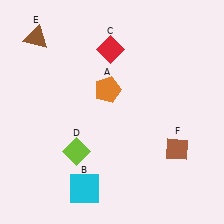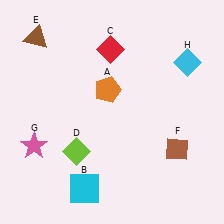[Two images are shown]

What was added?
A pink star (G), a cyan diamond (H) were added in Image 2.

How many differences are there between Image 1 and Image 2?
There are 2 differences between the two images.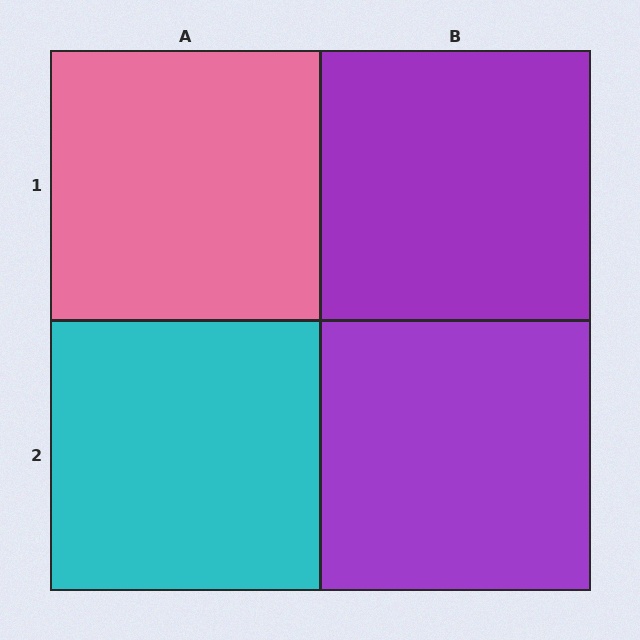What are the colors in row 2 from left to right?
Cyan, purple.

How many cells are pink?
1 cell is pink.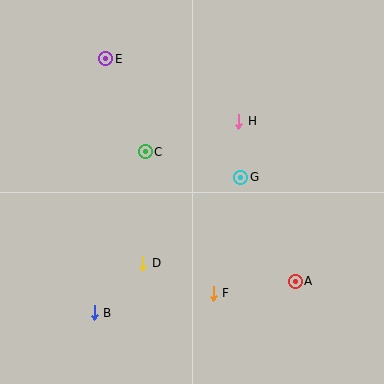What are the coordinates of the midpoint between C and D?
The midpoint between C and D is at (144, 207).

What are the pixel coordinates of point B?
Point B is at (94, 313).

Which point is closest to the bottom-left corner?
Point B is closest to the bottom-left corner.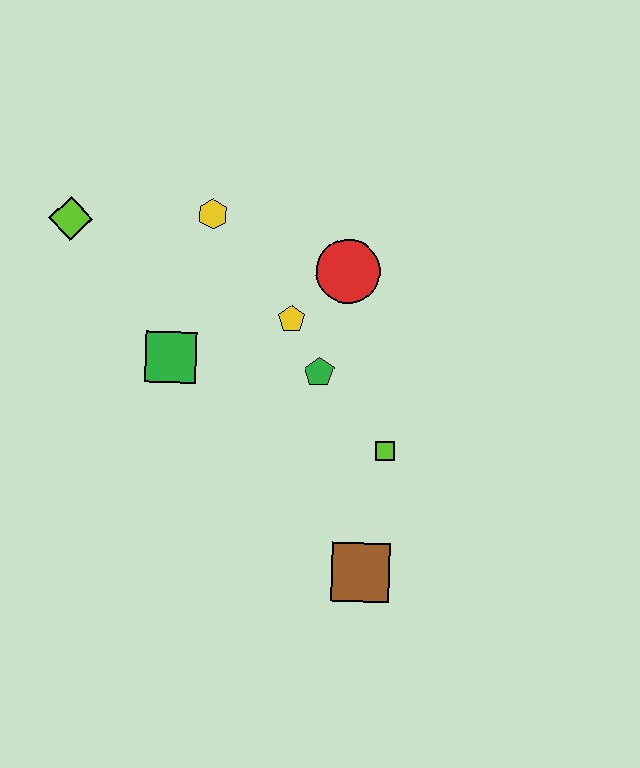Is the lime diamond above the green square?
Yes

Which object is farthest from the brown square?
The lime diamond is farthest from the brown square.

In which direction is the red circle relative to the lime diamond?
The red circle is to the right of the lime diamond.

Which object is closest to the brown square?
The lime square is closest to the brown square.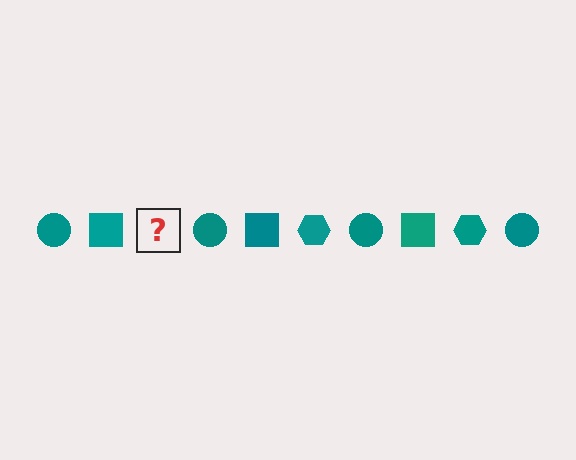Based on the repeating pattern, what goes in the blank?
The blank should be a teal hexagon.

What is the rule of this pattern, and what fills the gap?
The rule is that the pattern cycles through circle, square, hexagon shapes in teal. The gap should be filled with a teal hexagon.